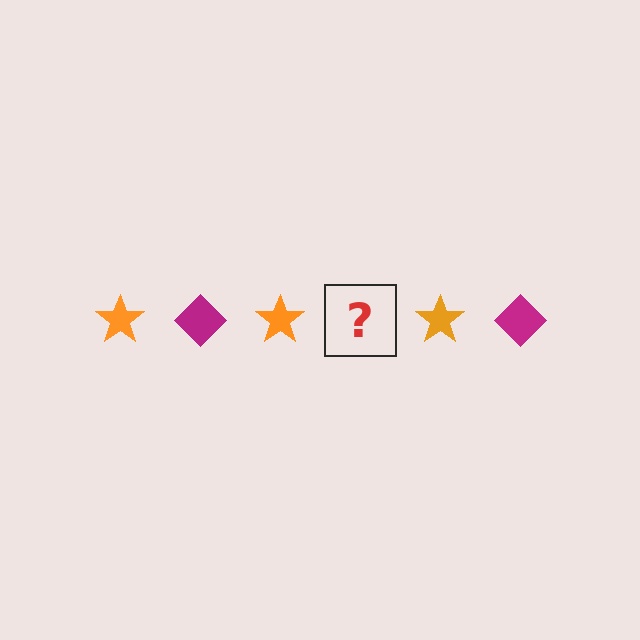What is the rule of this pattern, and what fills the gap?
The rule is that the pattern alternates between orange star and magenta diamond. The gap should be filled with a magenta diamond.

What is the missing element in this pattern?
The missing element is a magenta diamond.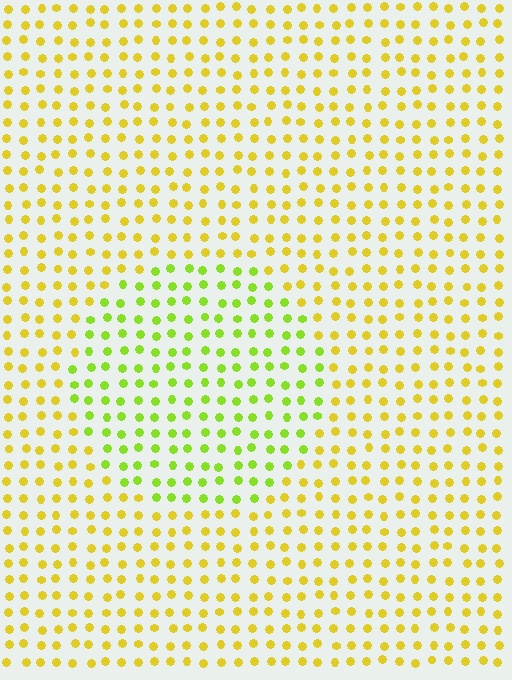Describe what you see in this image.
The image is filled with small yellow elements in a uniform arrangement. A circle-shaped region is visible where the elements are tinted to a slightly different hue, forming a subtle color boundary.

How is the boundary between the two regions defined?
The boundary is defined purely by a slight shift in hue (about 36 degrees). Spacing, size, and orientation are identical on both sides.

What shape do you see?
I see a circle.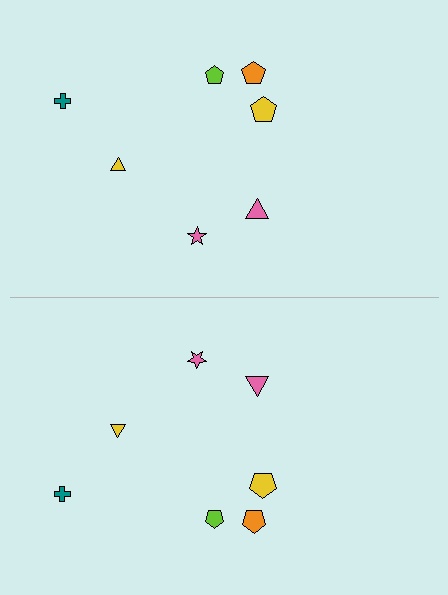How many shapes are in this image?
There are 14 shapes in this image.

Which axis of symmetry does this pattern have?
The pattern has a horizontal axis of symmetry running through the center of the image.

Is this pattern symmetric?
Yes, this pattern has bilateral (reflection) symmetry.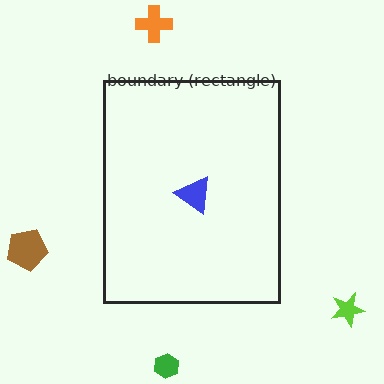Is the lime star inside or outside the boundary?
Outside.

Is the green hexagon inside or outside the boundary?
Outside.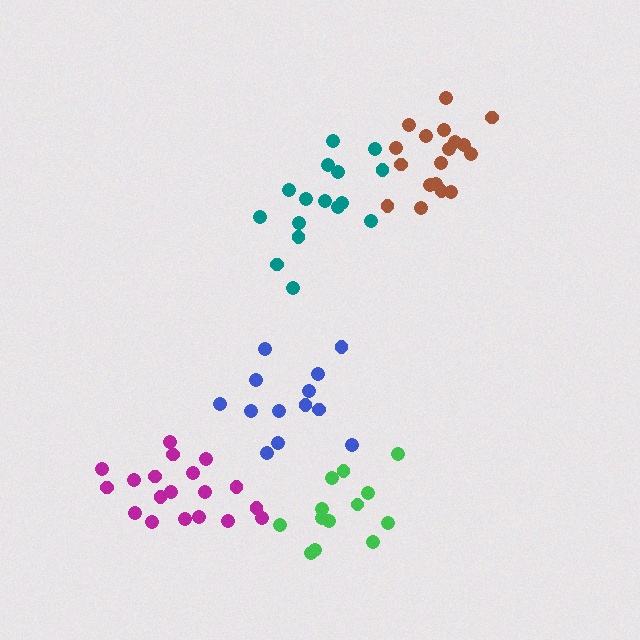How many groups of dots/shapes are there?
There are 5 groups.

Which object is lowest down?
The green cluster is bottommost.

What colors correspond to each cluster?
The clusters are colored: teal, blue, brown, green, magenta.